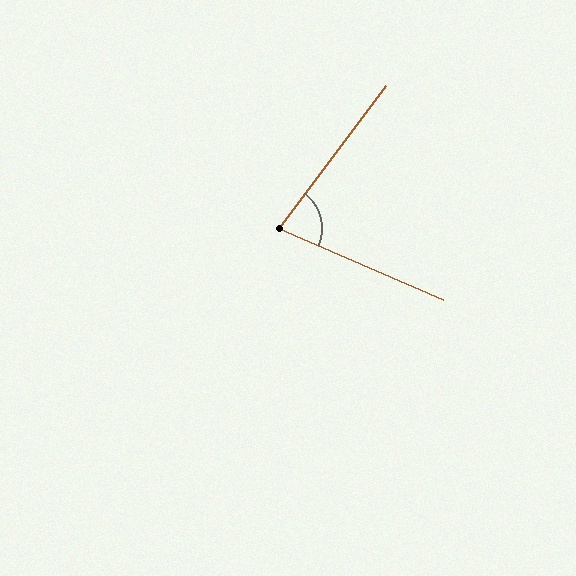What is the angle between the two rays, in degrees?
Approximately 77 degrees.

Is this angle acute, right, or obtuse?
It is acute.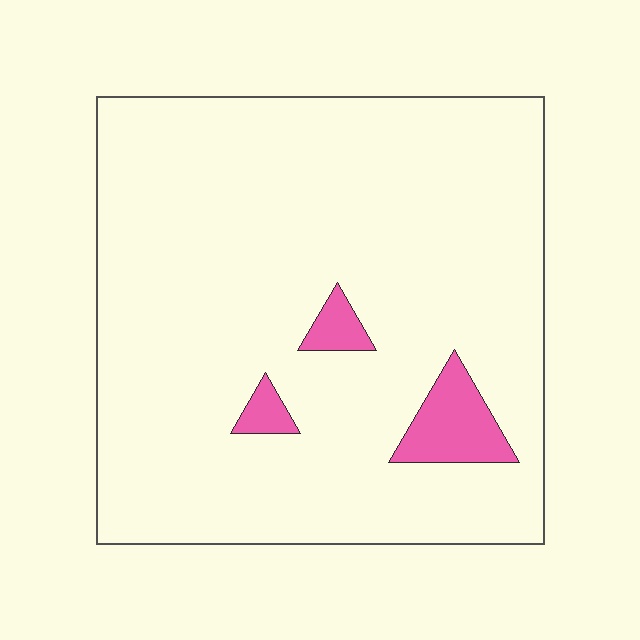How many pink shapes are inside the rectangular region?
3.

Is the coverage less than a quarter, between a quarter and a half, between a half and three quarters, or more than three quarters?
Less than a quarter.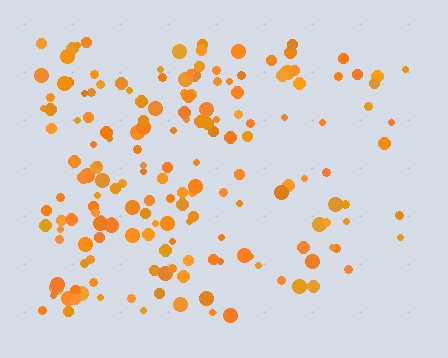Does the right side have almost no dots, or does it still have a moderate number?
Still a moderate number, just noticeably fewer than the left.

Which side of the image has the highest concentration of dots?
The left.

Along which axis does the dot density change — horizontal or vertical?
Horizontal.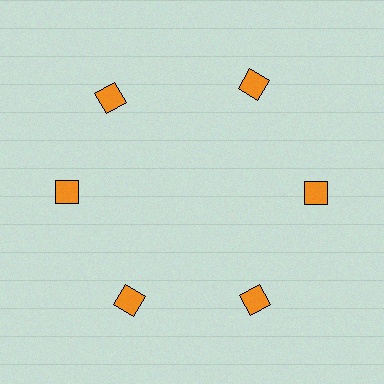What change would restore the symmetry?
The symmetry would be restored by rotating it back into even spacing with its neighbors so that all 6 squares sit at equal angles and equal distance from the center.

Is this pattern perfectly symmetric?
No. The 6 orange squares are arranged in a ring, but one element near the 11 o'clock position is rotated out of alignment along the ring, breaking the 6-fold rotational symmetry.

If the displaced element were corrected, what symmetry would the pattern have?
It would have 6-fold rotational symmetry — the pattern would map onto itself every 60 degrees.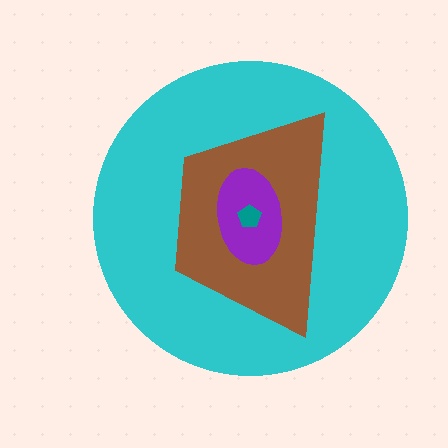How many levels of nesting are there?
4.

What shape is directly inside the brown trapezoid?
The purple ellipse.